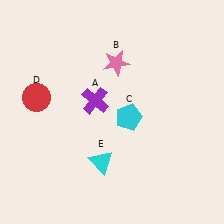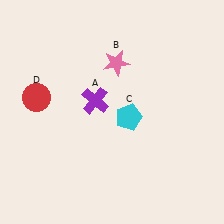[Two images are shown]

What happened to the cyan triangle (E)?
The cyan triangle (E) was removed in Image 2. It was in the bottom-left area of Image 1.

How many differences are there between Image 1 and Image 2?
There is 1 difference between the two images.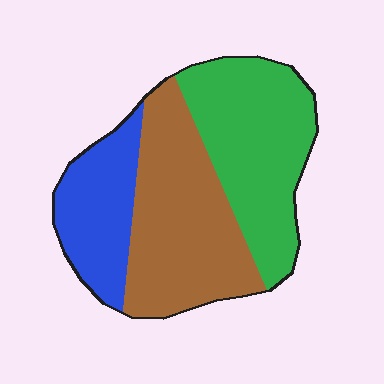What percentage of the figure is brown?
Brown takes up about two fifths (2/5) of the figure.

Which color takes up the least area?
Blue, at roughly 20%.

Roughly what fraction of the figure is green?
Green covers around 40% of the figure.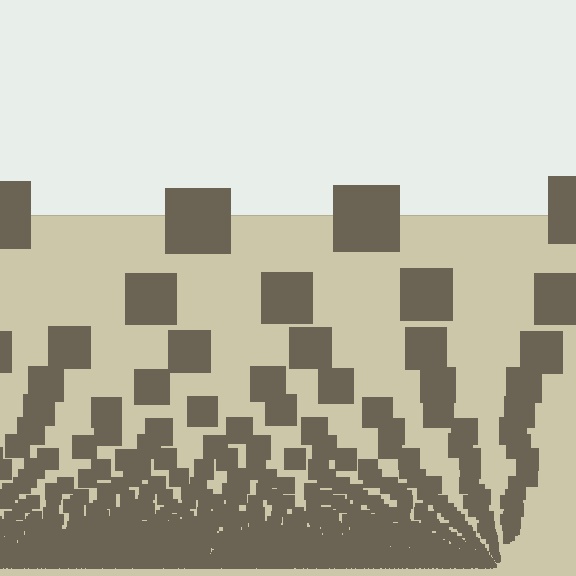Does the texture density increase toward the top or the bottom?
Density increases toward the bottom.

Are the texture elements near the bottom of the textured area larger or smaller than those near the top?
Smaller. The gradient is inverted — elements near the bottom are smaller and denser.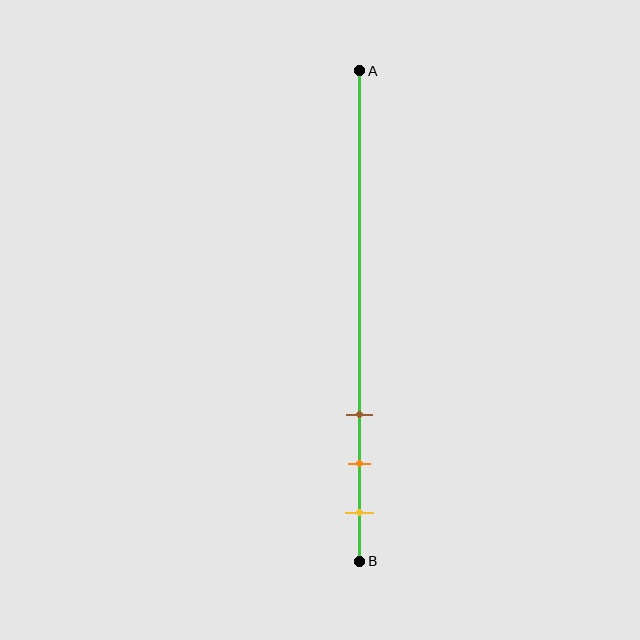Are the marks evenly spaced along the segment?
Yes, the marks are approximately evenly spaced.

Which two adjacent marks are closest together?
The orange and yellow marks are the closest adjacent pair.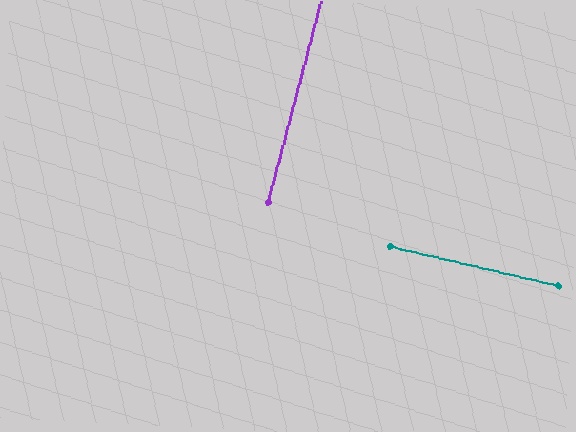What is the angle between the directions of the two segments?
Approximately 89 degrees.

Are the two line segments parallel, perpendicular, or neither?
Perpendicular — they meet at approximately 89°.